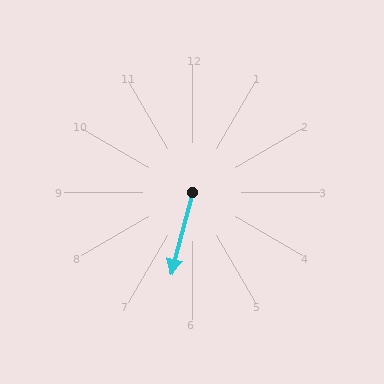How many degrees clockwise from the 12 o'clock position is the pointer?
Approximately 195 degrees.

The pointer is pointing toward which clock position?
Roughly 6 o'clock.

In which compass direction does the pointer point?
South.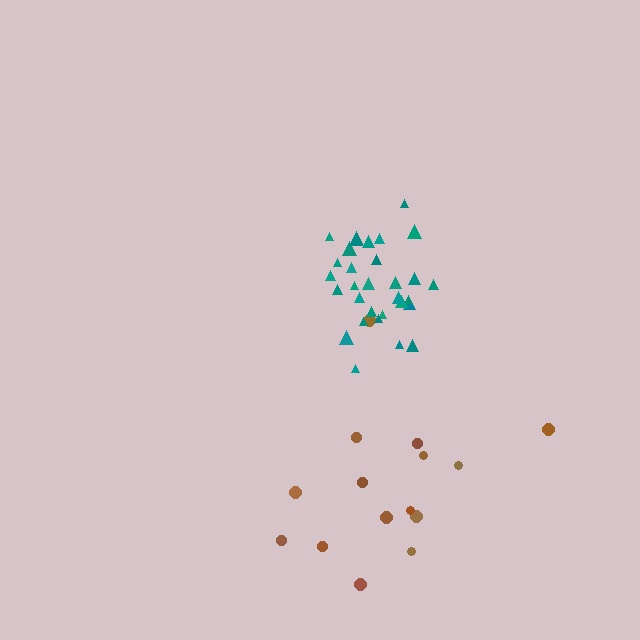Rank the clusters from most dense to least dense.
teal, brown.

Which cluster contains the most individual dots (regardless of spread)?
Teal (30).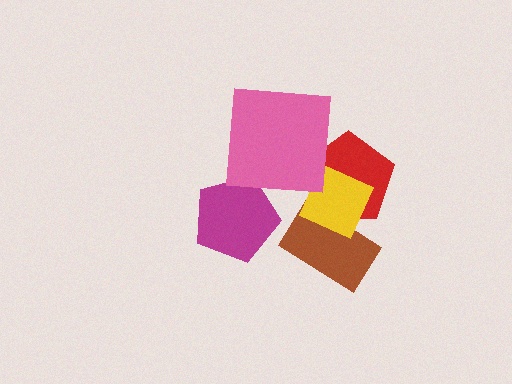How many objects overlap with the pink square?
1 object overlaps with the pink square.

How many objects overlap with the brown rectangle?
2 objects overlap with the brown rectangle.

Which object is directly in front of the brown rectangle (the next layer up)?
The red pentagon is directly in front of the brown rectangle.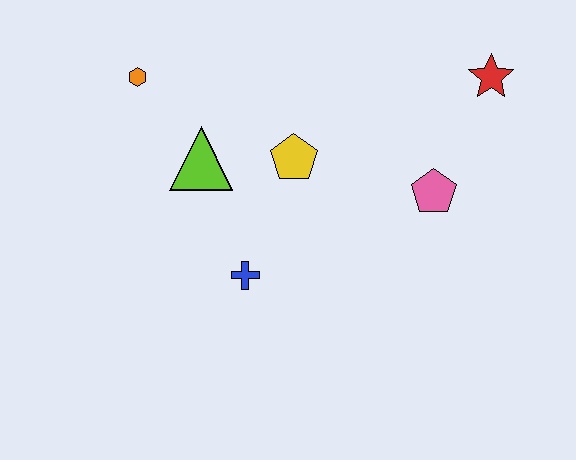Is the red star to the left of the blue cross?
No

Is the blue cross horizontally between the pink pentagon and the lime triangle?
Yes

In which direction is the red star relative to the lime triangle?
The red star is to the right of the lime triangle.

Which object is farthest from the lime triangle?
The red star is farthest from the lime triangle.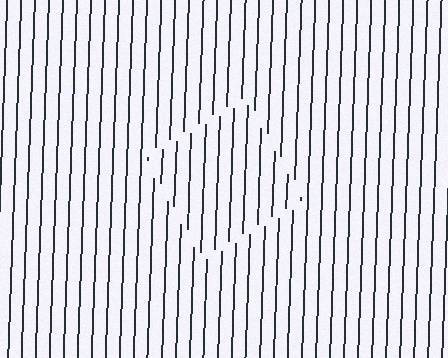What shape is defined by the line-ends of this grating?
An illusory square. The interior of the shape contains the same grating, shifted by half a period — the contour is defined by the phase discontinuity where line-ends from the inner and outer gratings abut.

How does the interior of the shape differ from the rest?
The interior of the shape contains the same grating, shifted by half a period — the contour is defined by the phase discontinuity where line-ends from the inner and outer gratings abut.